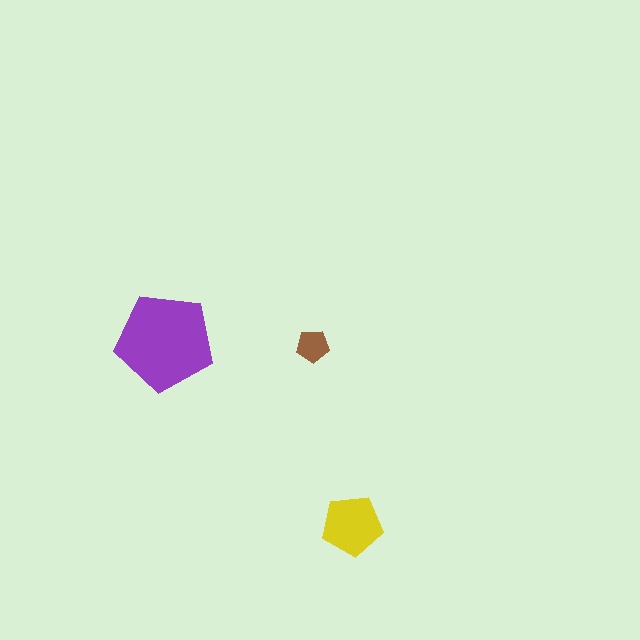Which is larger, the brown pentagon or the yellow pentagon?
The yellow one.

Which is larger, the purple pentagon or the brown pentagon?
The purple one.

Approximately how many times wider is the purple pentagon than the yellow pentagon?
About 1.5 times wider.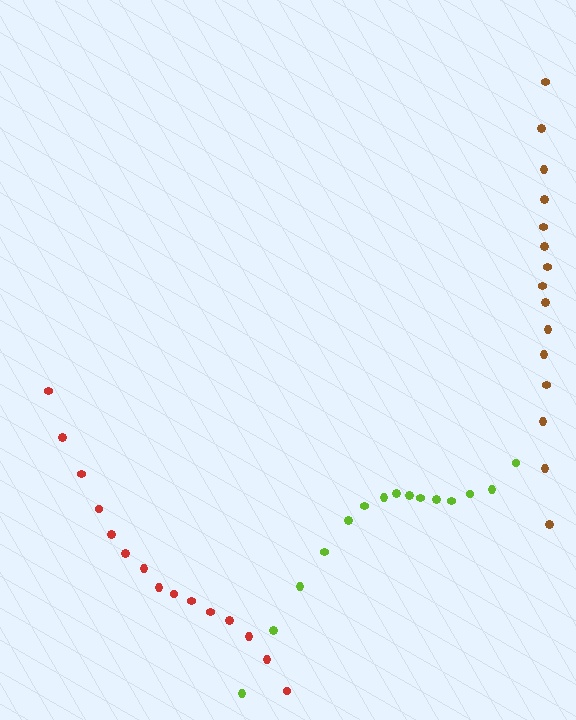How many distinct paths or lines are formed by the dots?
There are 3 distinct paths.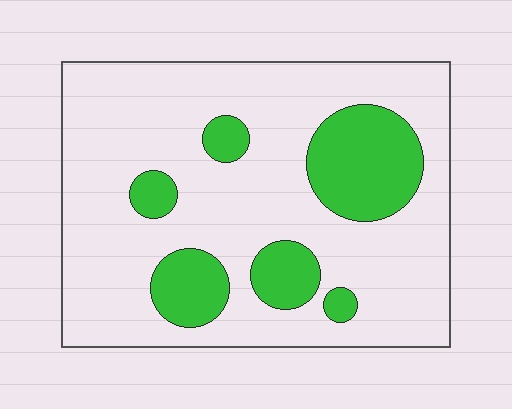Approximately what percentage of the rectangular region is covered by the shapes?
Approximately 20%.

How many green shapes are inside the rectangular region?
6.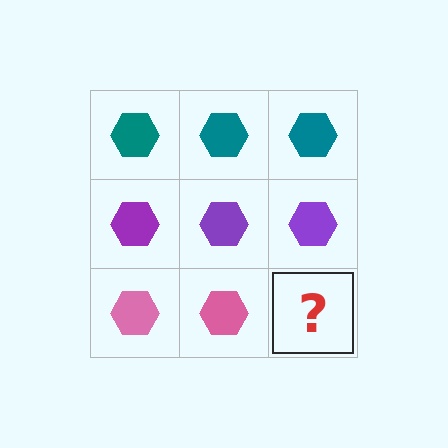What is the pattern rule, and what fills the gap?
The rule is that each row has a consistent color. The gap should be filled with a pink hexagon.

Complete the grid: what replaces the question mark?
The question mark should be replaced with a pink hexagon.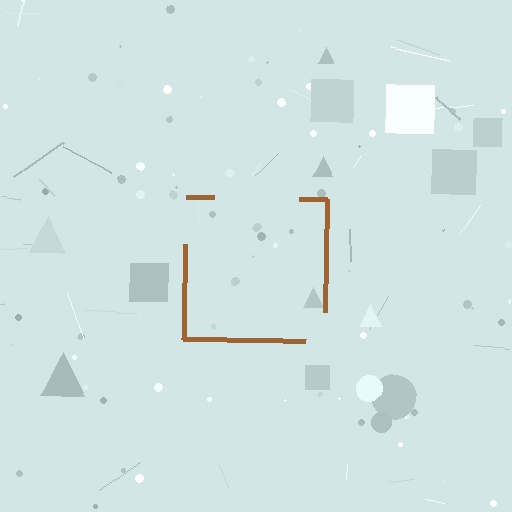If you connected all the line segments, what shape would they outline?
They would outline a square.